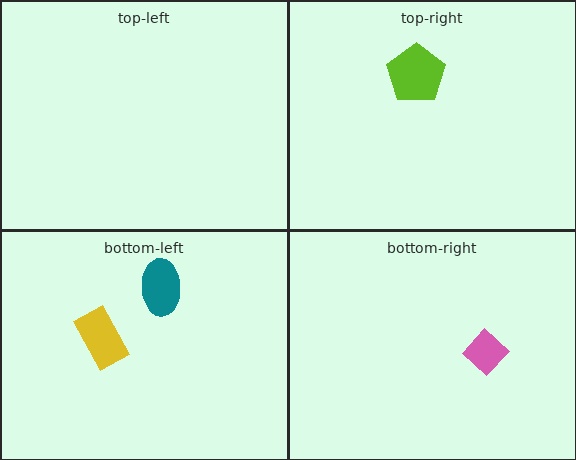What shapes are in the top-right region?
The lime pentagon.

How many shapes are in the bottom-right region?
1.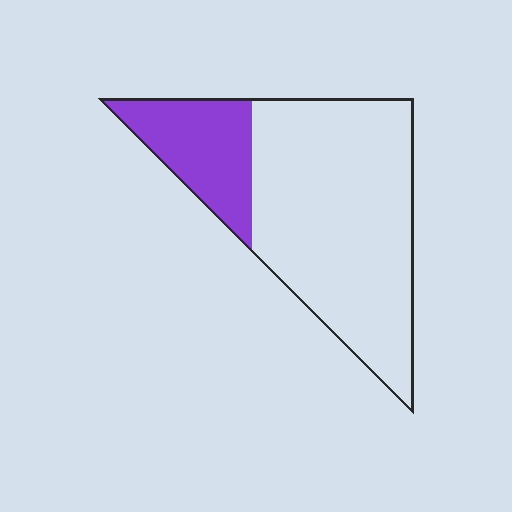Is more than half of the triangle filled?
No.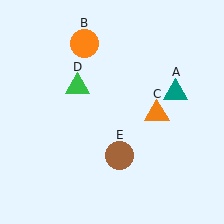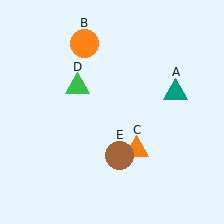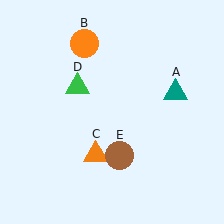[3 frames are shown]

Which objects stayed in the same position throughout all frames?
Teal triangle (object A) and orange circle (object B) and green triangle (object D) and brown circle (object E) remained stationary.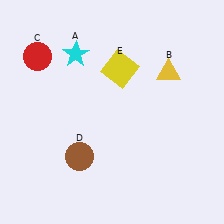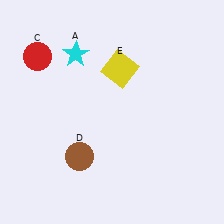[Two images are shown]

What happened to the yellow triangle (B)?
The yellow triangle (B) was removed in Image 2. It was in the top-right area of Image 1.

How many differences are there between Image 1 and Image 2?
There is 1 difference between the two images.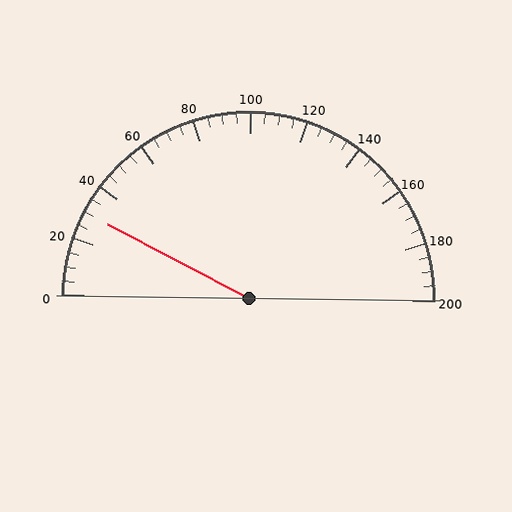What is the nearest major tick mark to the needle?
The nearest major tick mark is 40.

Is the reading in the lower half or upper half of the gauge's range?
The reading is in the lower half of the range (0 to 200).